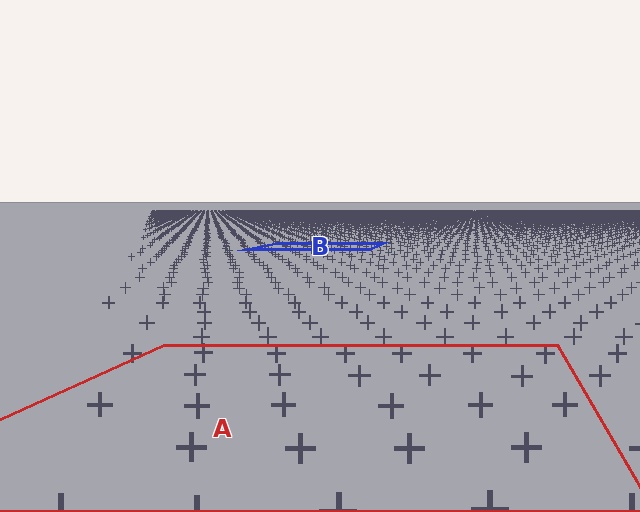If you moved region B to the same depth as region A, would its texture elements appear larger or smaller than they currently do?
They would appear larger. At a closer depth, the same texture elements are projected at a bigger on-screen size.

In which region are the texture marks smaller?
The texture marks are smaller in region B, because it is farther away.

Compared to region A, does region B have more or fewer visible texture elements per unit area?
Region B has more texture elements per unit area — they are packed more densely because it is farther away.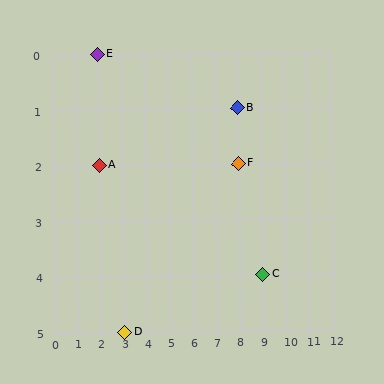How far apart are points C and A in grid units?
Points C and A are 7 columns and 2 rows apart (about 7.3 grid units diagonally).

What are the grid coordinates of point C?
Point C is at grid coordinates (9, 4).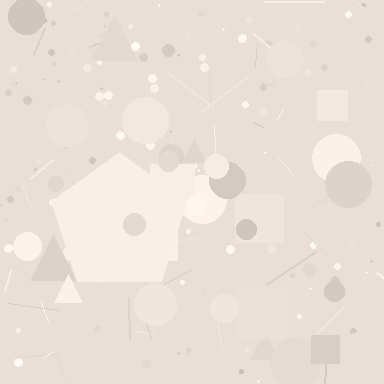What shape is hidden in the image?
A pentagon is hidden in the image.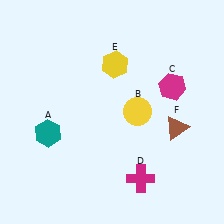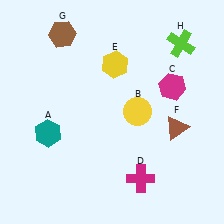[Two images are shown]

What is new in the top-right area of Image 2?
A lime cross (H) was added in the top-right area of Image 2.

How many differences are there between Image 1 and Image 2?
There are 2 differences between the two images.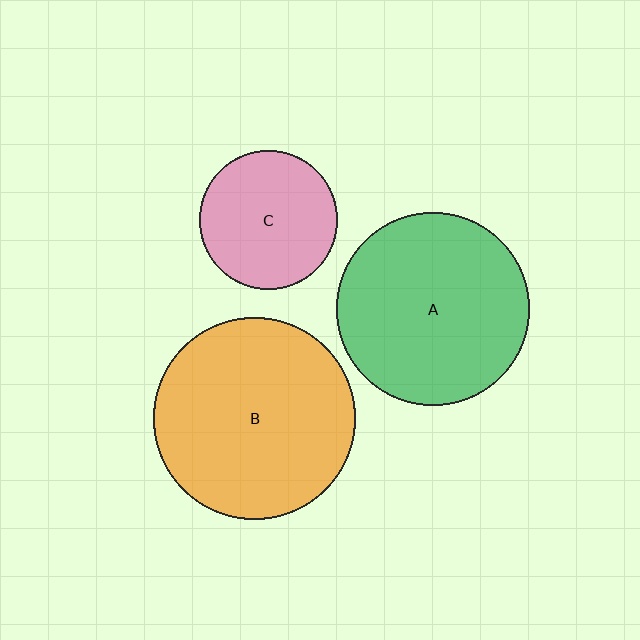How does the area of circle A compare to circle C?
Approximately 1.9 times.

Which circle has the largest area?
Circle B (orange).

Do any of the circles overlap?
No, none of the circles overlap.